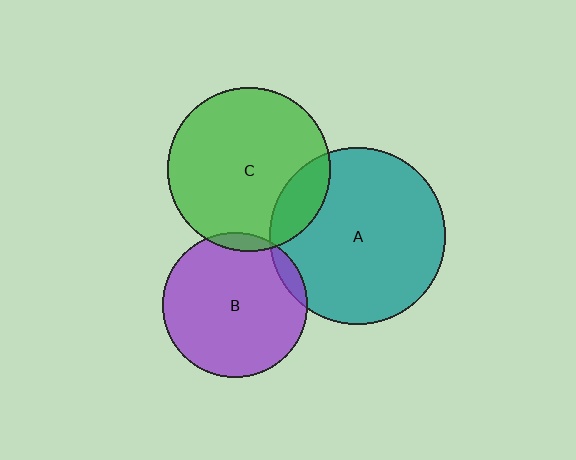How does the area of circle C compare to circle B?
Approximately 1.3 times.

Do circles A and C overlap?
Yes.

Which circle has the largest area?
Circle A (teal).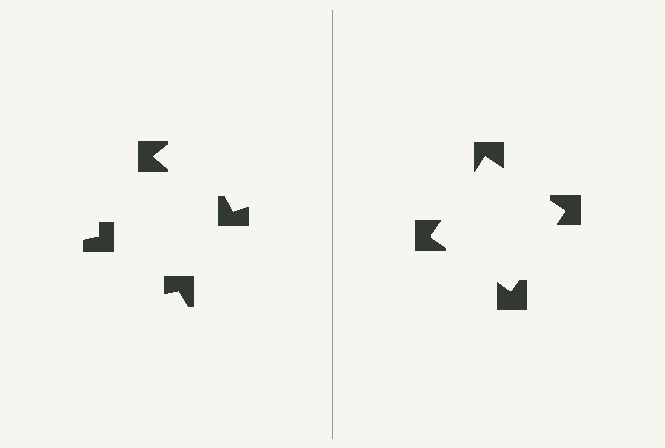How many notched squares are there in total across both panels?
8 — 4 on each side.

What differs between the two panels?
The notched squares are positioned identically on both sides; only the wedge orientations differ. On the right they align to a square; on the left they are misaligned.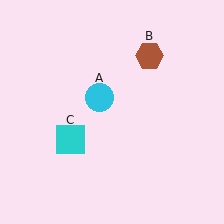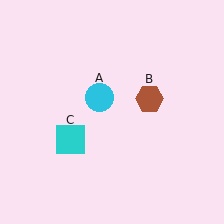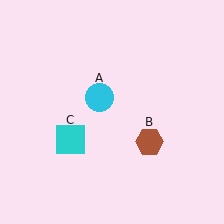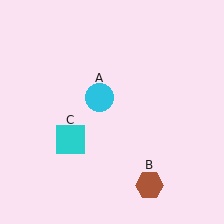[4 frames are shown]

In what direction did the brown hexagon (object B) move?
The brown hexagon (object B) moved down.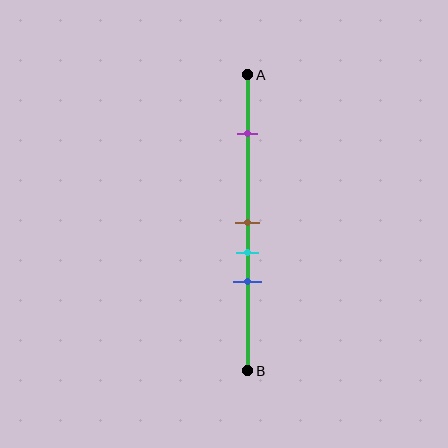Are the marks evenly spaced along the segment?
No, the marks are not evenly spaced.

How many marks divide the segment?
There are 4 marks dividing the segment.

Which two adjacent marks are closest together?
The brown and cyan marks are the closest adjacent pair.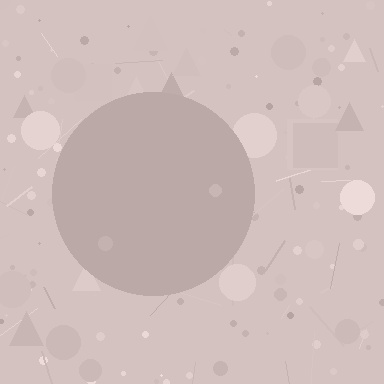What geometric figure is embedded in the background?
A circle is embedded in the background.